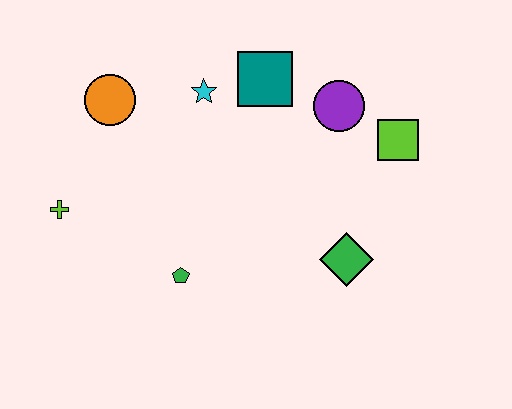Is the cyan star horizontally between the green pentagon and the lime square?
Yes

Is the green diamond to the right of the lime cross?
Yes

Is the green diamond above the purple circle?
No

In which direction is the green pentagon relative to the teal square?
The green pentagon is below the teal square.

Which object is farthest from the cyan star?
The green diamond is farthest from the cyan star.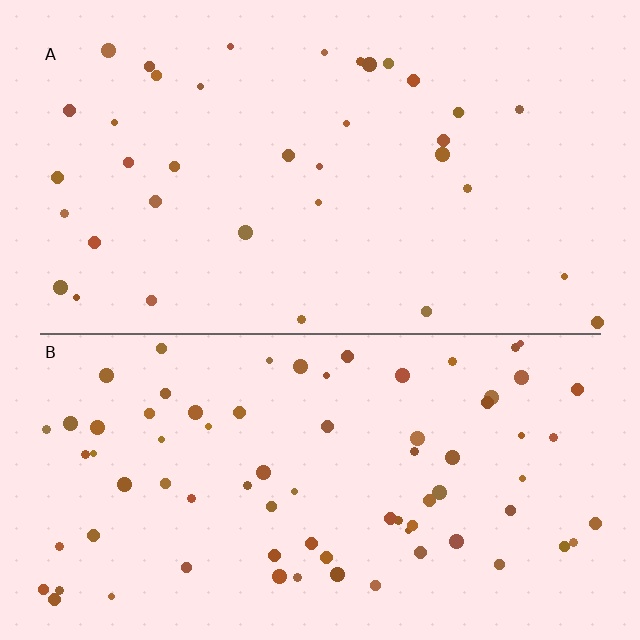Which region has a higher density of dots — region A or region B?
B (the bottom).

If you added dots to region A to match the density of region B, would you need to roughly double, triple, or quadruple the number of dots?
Approximately double.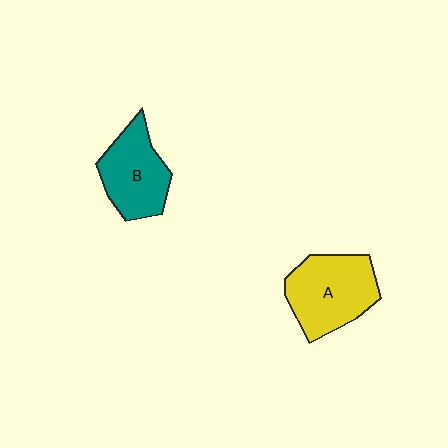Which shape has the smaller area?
Shape B (teal).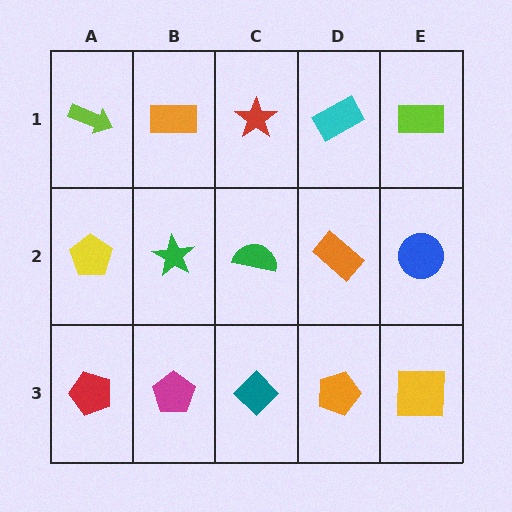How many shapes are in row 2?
5 shapes.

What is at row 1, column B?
An orange rectangle.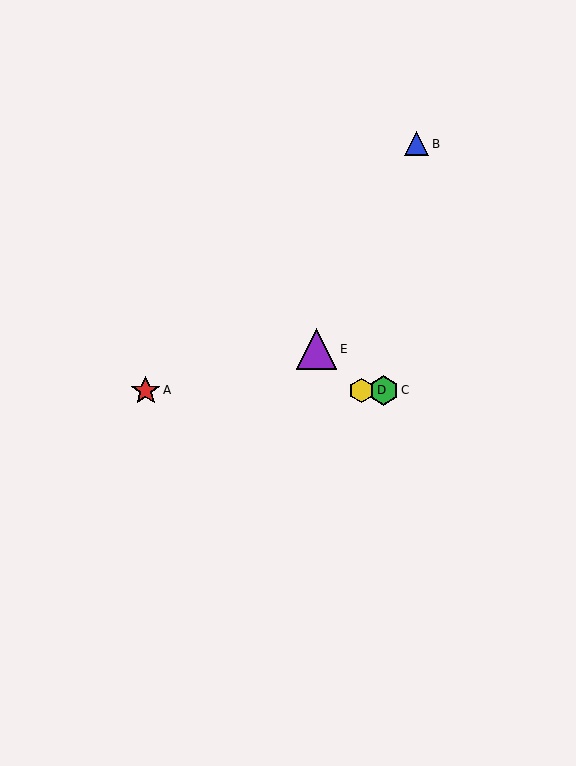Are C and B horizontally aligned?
No, C is at y≈391 and B is at y≈144.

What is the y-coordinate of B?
Object B is at y≈144.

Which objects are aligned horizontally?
Objects A, C, D are aligned horizontally.